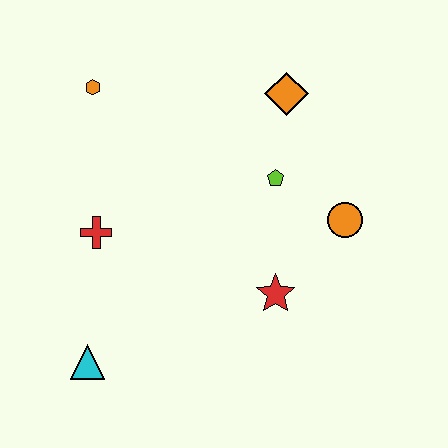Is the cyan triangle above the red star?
No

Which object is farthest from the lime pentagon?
The cyan triangle is farthest from the lime pentagon.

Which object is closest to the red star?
The orange circle is closest to the red star.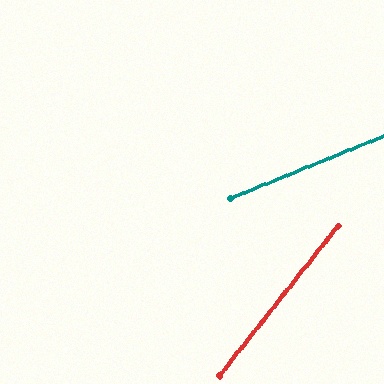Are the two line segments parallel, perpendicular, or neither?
Neither parallel nor perpendicular — they differ by about 30°.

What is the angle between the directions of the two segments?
Approximately 30 degrees.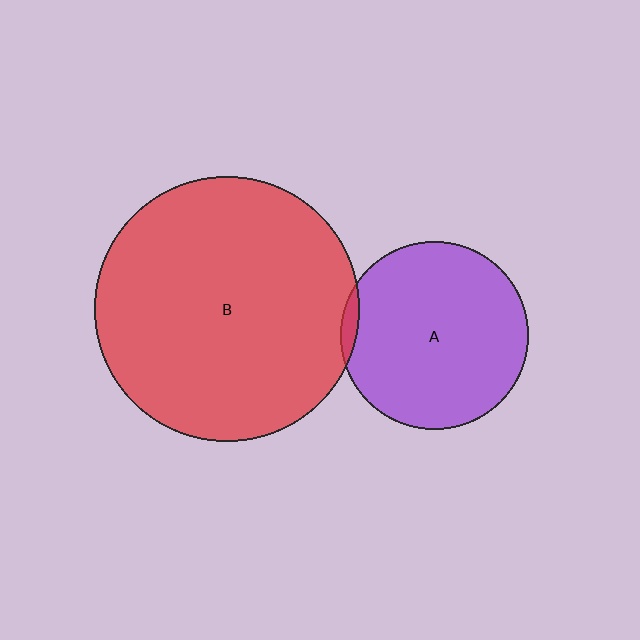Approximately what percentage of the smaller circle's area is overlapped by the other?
Approximately 5%.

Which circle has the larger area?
Circle B (red).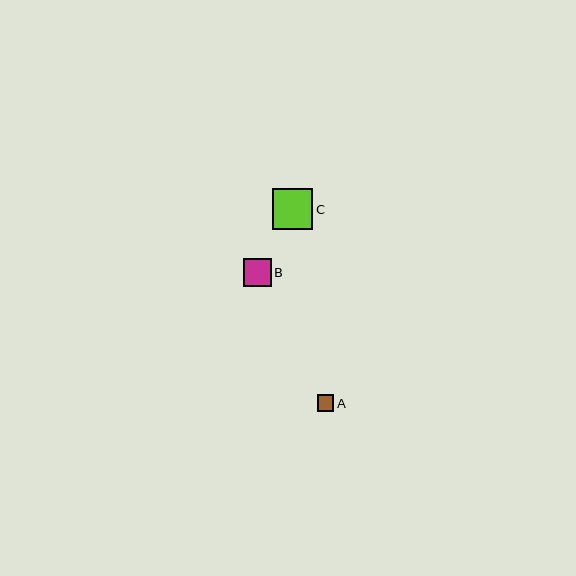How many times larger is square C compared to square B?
Square C is approximately 1.4 times the size of square B.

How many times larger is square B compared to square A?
Square B is approximately 1.7 times the size of square A.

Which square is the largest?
Square C is the largest with a size of approximately 41 pixels.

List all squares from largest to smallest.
From largest to smallest: C, B, A.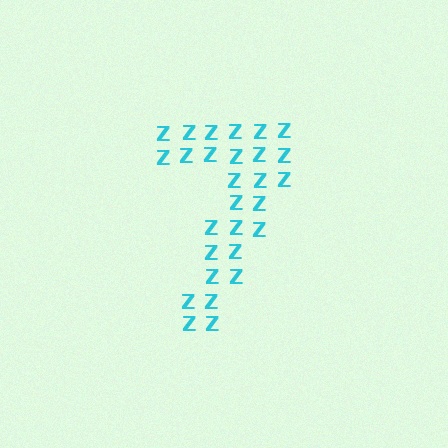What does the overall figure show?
The overall figure shows the digit 7.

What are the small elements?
The small elements are letter Z's.